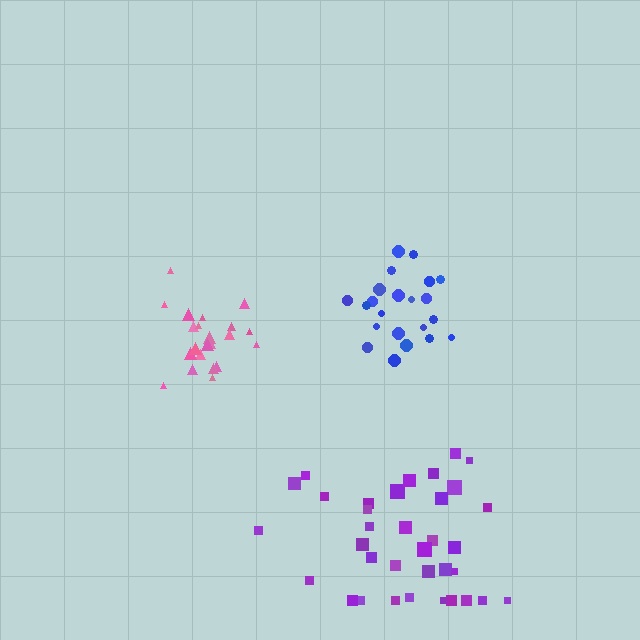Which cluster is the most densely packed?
Blue.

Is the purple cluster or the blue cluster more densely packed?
Blue.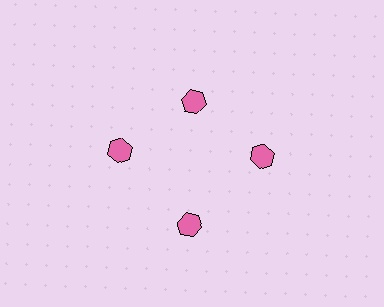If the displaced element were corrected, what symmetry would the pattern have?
It would have 4-fold rotational symmetry — the pattern would map onto itself every 90 degrees.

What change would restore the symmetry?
The symmetry would be restored by moving it outward, back onto the ring so that all 4 hexagons sit at equal angles and equal distance from the center.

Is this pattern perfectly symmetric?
No. The 4 pink hexagons are arranged in a ring, but one element near the 12 o'clock position is pulled inward toward the center, breaking the 4-fold rotational symmetry.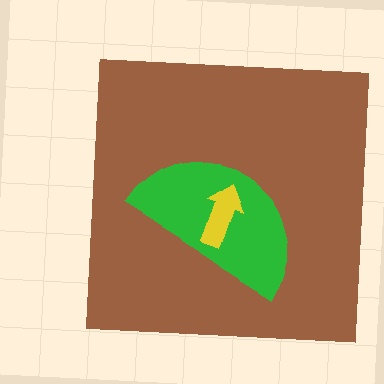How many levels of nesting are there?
3.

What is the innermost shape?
The yellow arrow.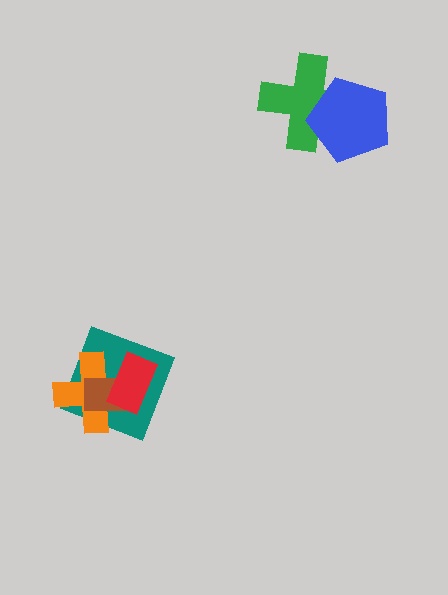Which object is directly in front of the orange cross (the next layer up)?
The brown rectangle is directly in front of the orange cross.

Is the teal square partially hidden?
Yes, it is partially covered by another shape.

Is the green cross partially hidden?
Yes, it is partially covered by another shape.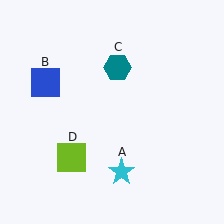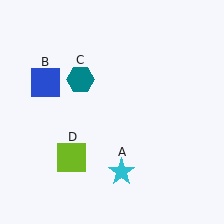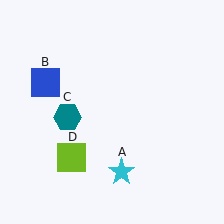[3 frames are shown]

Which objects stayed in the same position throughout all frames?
Cyan star (object A) and blue square (object B) and lime square (object D) remained stationary.